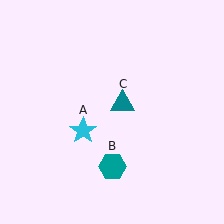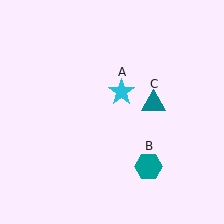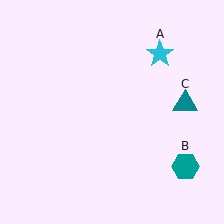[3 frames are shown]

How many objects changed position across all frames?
3 objects changed position: cyan star (object A), teal hexagon (object B), teal triangle (object C).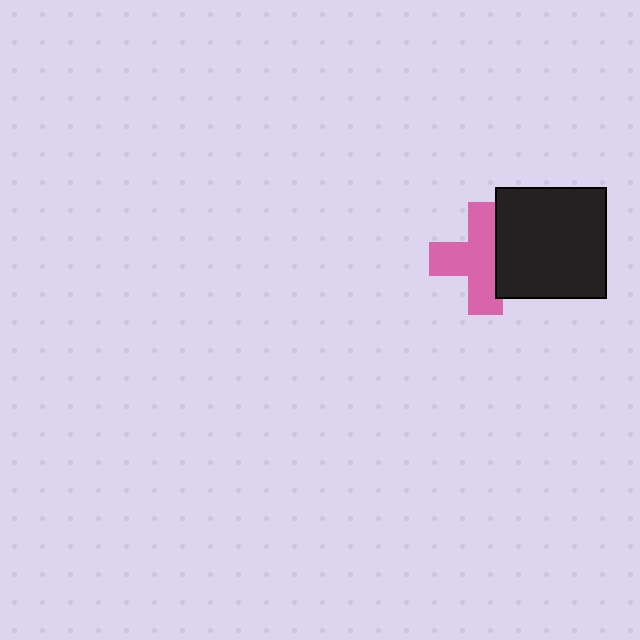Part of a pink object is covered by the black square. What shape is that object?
It is a cross.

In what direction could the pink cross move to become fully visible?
The pink cross could move left. That would shift it out from behind the black square entirely.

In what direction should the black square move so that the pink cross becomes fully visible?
The black square should move right. That is the shortest direction to clear the overlap and leave the pink cross fully visible.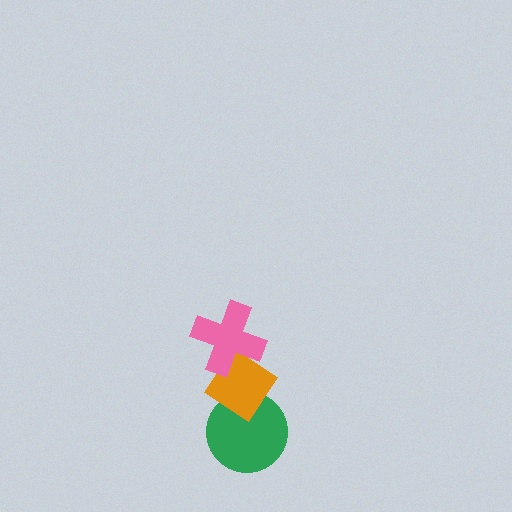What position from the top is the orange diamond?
The orange diamond is 2nd from the top.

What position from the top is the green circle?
The green circle is 3rd from the top.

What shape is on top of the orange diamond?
The pink cross is on top of the orange diamond.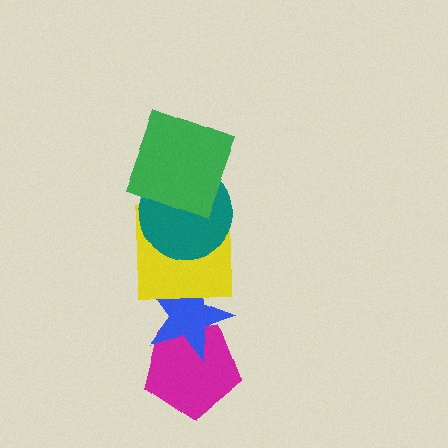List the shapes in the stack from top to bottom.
From top to bottom: the green square, the teal circle, the yellow square, the blue star, the magenta pentagon.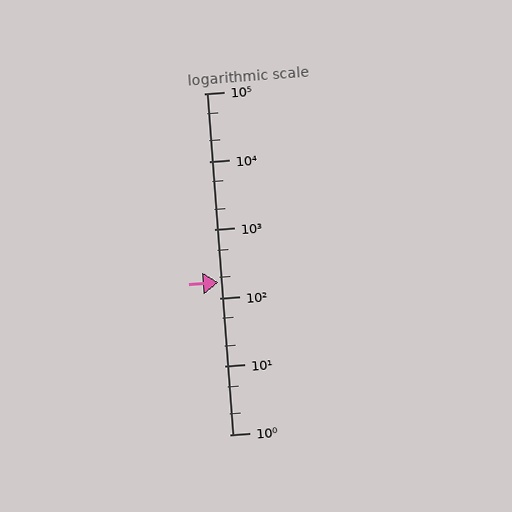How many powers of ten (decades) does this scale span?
The scale spans 5 decades, from 1 to 100000.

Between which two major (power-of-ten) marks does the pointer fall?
The pointer is between 100 and 1000.